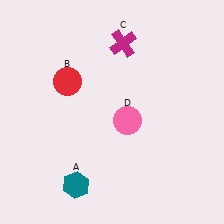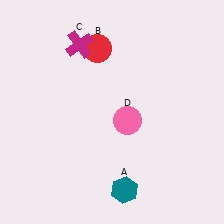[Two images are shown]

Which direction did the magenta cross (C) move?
The magenta cross (C) moved left.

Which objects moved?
The objects that moved are: the teal hexagon (A), the red circle (B), the magenta cross (C).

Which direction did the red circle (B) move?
The red circle (B) moved up.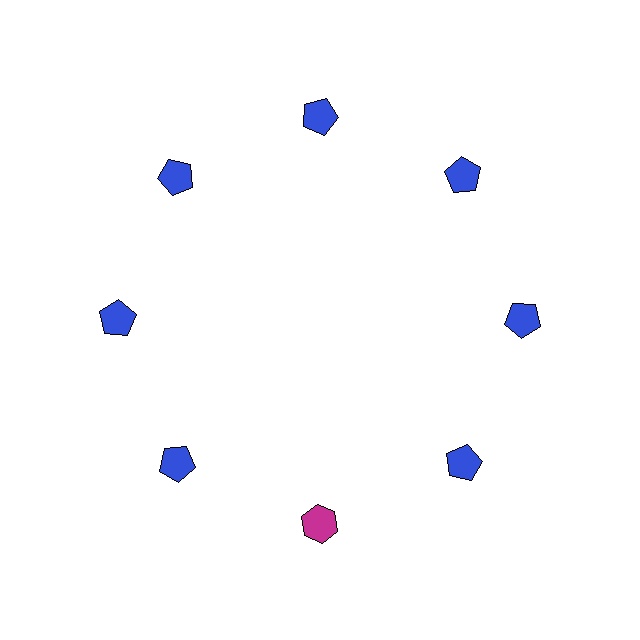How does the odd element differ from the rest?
It differs in both color (magenta instead of blue) and shape (hexagon instead of pentagon).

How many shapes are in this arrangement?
There are 8 shapes arranged in a ring pattern.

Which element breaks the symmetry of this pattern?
The magenta hexagon at roughly the 6 o'clock position breaks the symmetry. All other shapes are blue pentagons.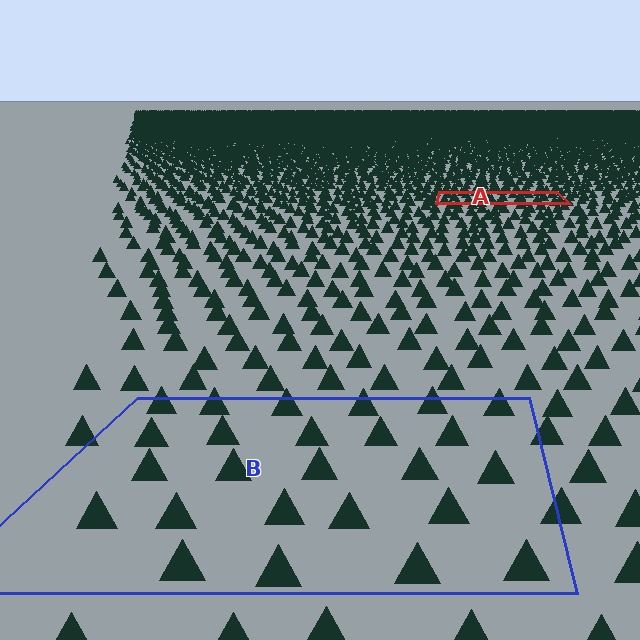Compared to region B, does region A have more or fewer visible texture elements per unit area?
Region A has more texture elements per unit area — they are packed more densely because it is farther away.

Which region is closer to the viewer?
Region B is closer. The texture elements there are larger and more spread out.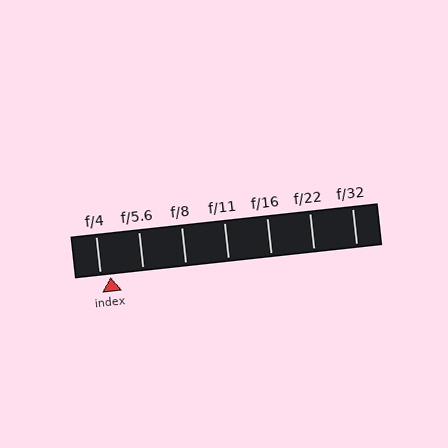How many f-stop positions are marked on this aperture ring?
There are 7 f-stop positions marked.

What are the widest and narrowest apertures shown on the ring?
The widest aperture shown is f/4 and the narrowest is f/32.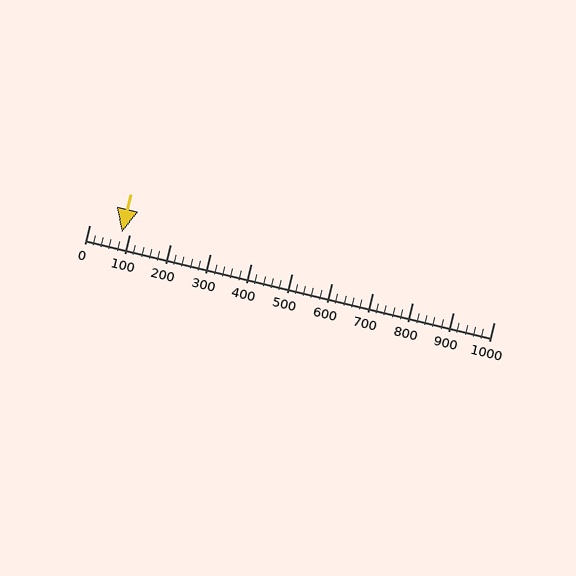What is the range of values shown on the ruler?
The ruler shows values from 0 to 1000.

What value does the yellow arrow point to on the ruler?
The yellow arrow points to approximately 80.